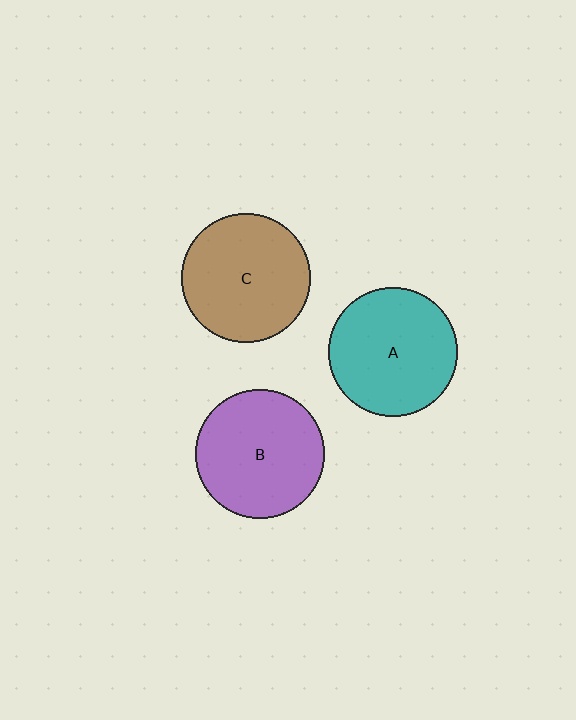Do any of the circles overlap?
No, none of the circles overlap.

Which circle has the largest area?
Circle B (purple).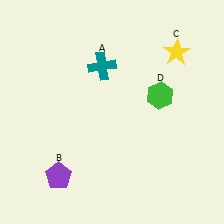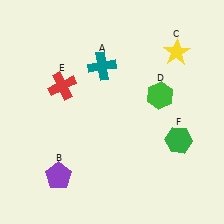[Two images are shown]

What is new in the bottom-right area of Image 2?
A green hexagon (F) was added in the bottom-right area of Image 2.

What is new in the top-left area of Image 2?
A red cross (E) was added in the top-left area of Image 2.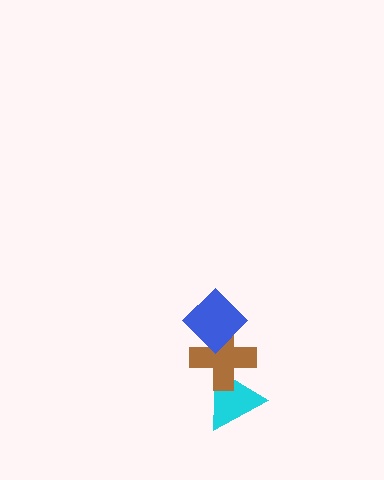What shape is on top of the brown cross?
The blue diamond is on top of the brown cross.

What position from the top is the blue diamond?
The blue diamond is 1st from the top.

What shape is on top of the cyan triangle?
The brown cross is on top of the cyan triangle.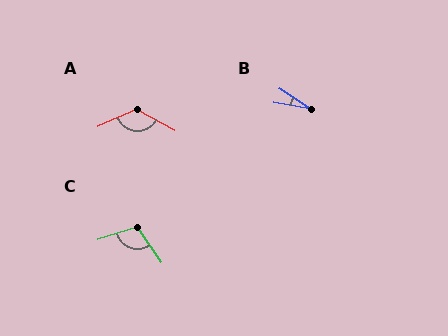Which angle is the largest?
A, at approximately 128 degrees.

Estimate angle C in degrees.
Approximately 107 degrees.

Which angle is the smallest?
B, at approximately 23 degrees.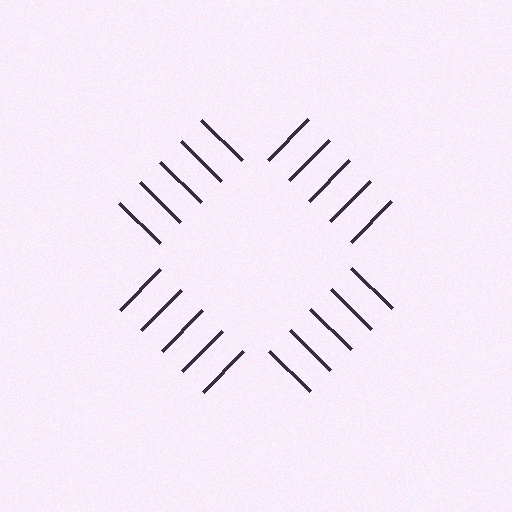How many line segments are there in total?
20 — 5 along each of the 4 edges.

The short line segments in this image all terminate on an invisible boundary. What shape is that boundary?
An illusory square — the line segments terminate on its edges but no continuous stroke is drawn.